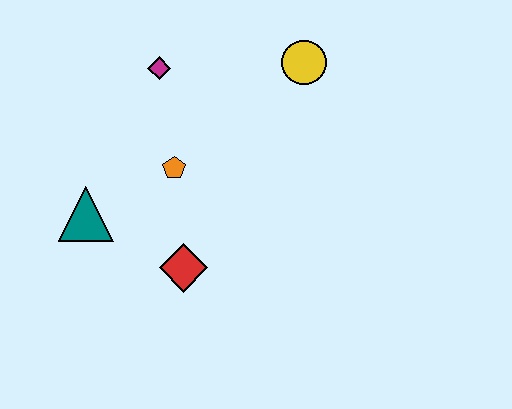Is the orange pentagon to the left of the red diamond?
Yes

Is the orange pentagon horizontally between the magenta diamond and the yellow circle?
Yes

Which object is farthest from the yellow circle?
The teal triangle is farthest from the yellow circle.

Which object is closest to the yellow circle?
The magenta diamond is closest to the yellow circle.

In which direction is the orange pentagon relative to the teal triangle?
The orange pentagon is to the right of the teal triangle.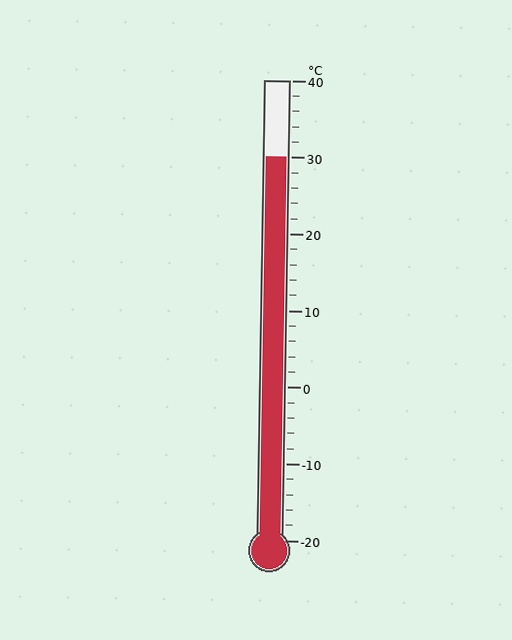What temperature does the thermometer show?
The thermometer shows approximately 30°C.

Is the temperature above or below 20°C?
The temperature is above 20°C.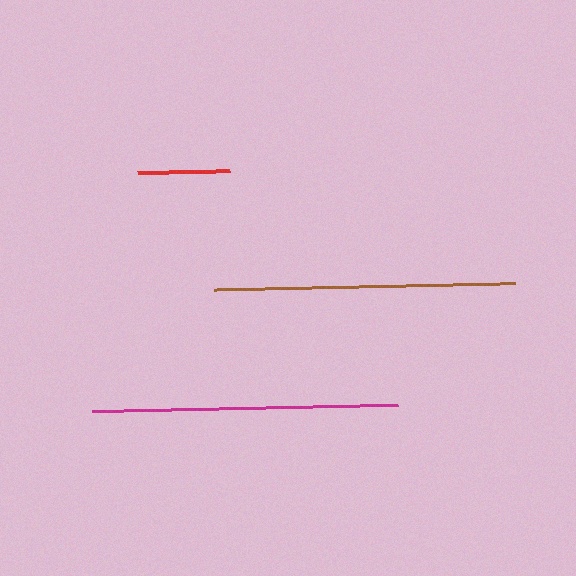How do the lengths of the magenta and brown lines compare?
The magenta and brown lines are approximately the same length.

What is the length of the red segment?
The red segment is approximately 93 pixels long.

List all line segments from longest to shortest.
From longest to shortest: magenta, brown, red.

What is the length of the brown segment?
The brown segment is approximately 301 pixels long.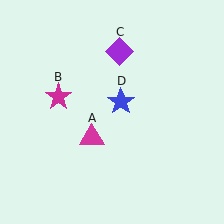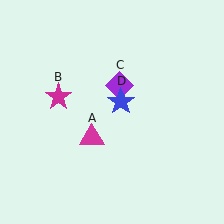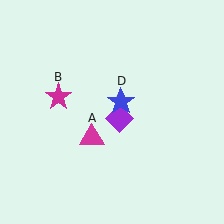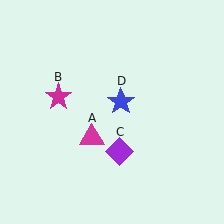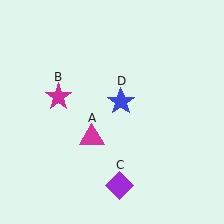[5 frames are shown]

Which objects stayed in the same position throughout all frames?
Magenta triangle (object A) and magenta star (object B) and blue star (object D) remained stationary.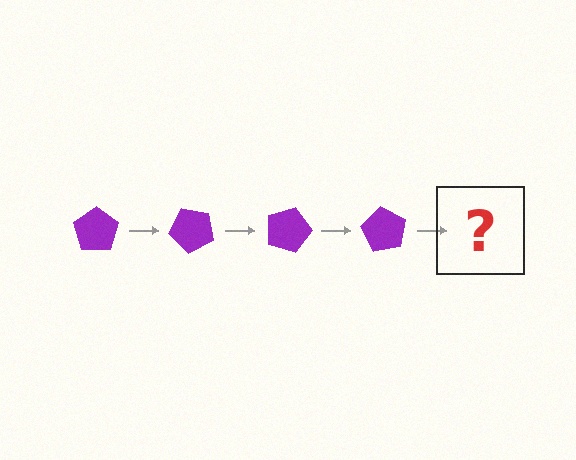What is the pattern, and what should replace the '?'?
The pattern is that the pentagon rotates 45 degrees each step. The '?' should be a purple pentagon rotated 180 degrees.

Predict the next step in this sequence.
The next step is a purple pentagon rotated 180 degrees.